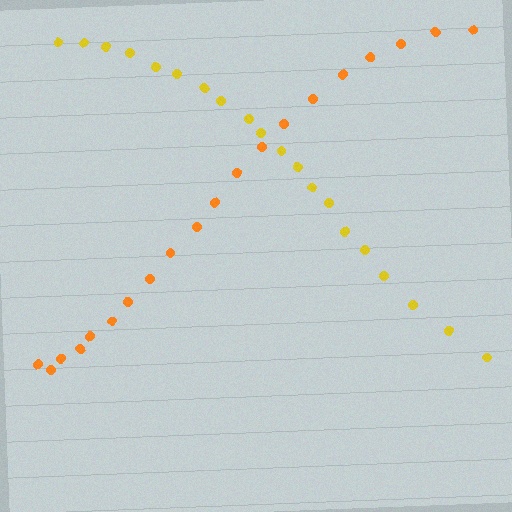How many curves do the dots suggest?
There are 2 distinct paths.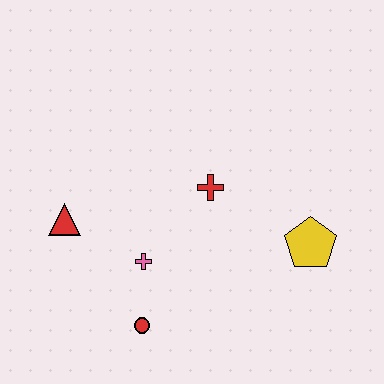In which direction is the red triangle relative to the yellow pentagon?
The red triangle is to the left of the yellow pentagon.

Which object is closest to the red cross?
The pink cross is closest to the red cross.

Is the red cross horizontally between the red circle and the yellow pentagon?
Yes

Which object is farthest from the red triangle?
The yellow pentagon is farthest from the red triangle.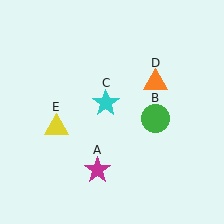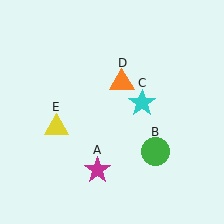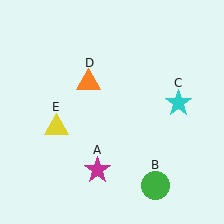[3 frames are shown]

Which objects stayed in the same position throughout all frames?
Magenta star (object A) and yellow triangle (object E) remained stationary.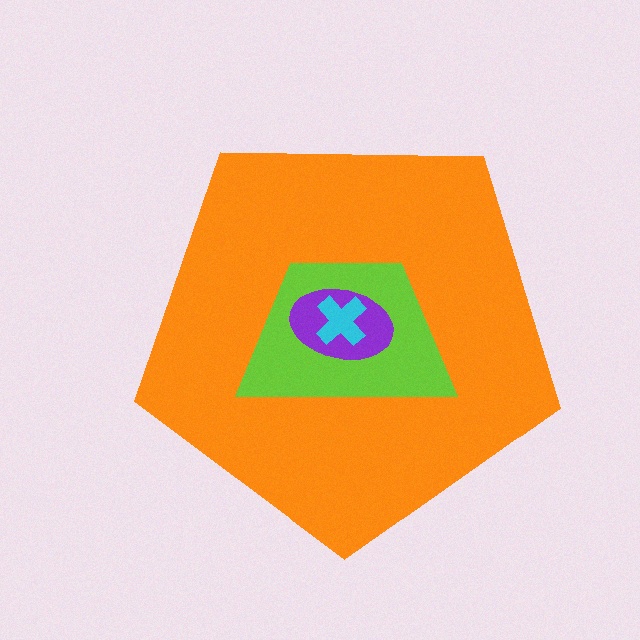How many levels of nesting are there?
4.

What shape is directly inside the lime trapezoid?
The purple ellipse.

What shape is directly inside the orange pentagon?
The lime trapezoid.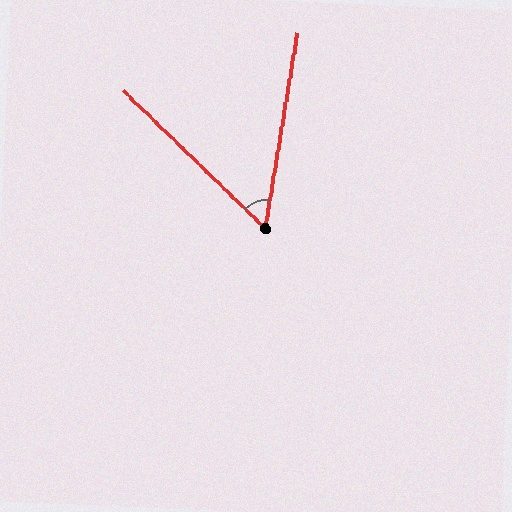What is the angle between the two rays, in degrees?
Approximately 55 degrees.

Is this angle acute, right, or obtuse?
It is acute.